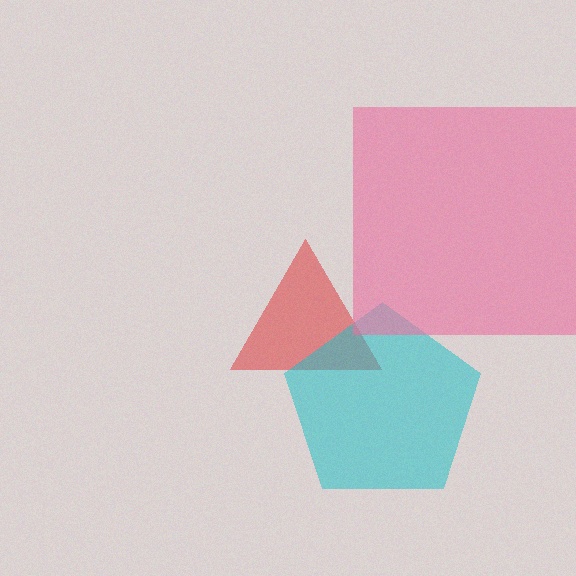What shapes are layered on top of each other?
The layered shapes are: a red triangle, a cyan pentagon, a pink square.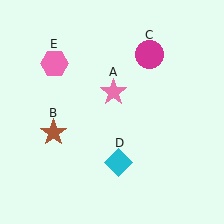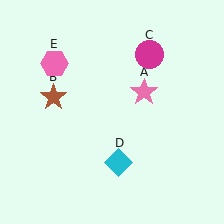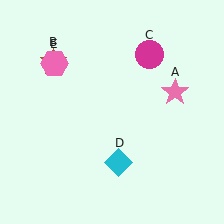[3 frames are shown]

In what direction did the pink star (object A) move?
The pink star (object A) moved right.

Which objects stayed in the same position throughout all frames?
Magenta circle (object C) and cyan diamond (object D) and pink hexagon (object E) remained stationary.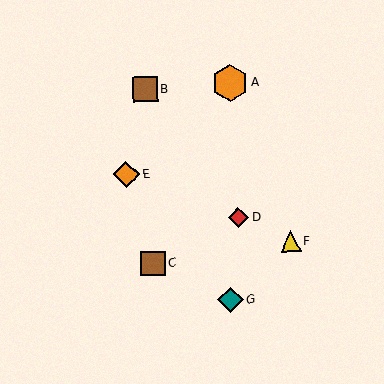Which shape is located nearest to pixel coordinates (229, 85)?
The orange hexagon (labeled A) at (230, 83) is nearest to that location.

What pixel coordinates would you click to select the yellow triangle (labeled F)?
Click at (291, 241) to select the yellow triangle F.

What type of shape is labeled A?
Shape A is an orange hexagon.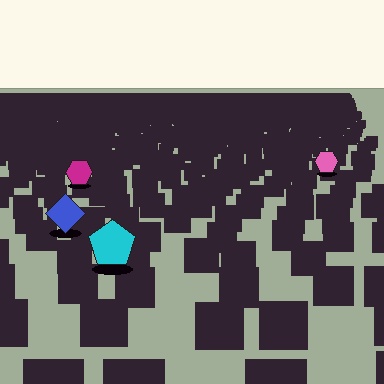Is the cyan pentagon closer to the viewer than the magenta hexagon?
Yes. The cyan pentagon is closer — you can tell from the texture gradient: the ground texture is coarser near it.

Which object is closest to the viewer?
The cyan pentagon is closest. The texture marks near it are larger and more spread out.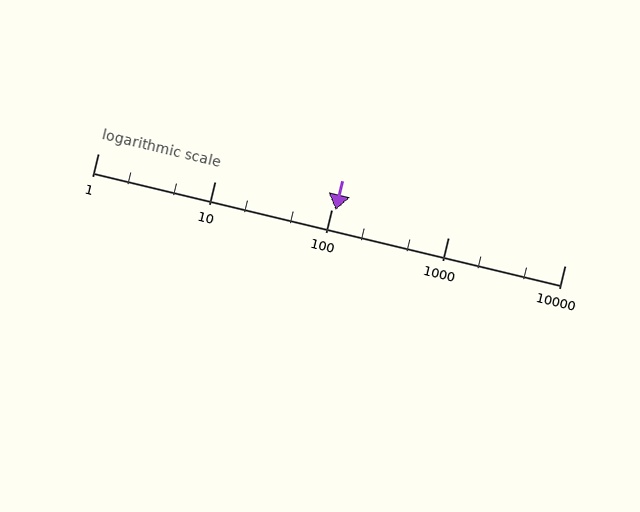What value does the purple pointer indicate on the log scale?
The pointer indicates approximately 110.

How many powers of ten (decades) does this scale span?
The scale spans 4 decades, from 1 to 10000.